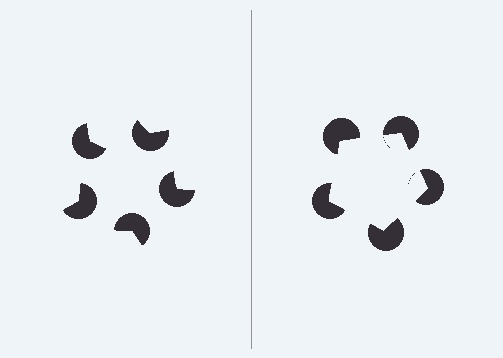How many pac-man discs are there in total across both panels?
10 — 5 on each side.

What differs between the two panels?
The pac-man discs are positioned identically on both sides; only the wedge orientations differ. On the right they align to a pentagon; on the left they are misaligned.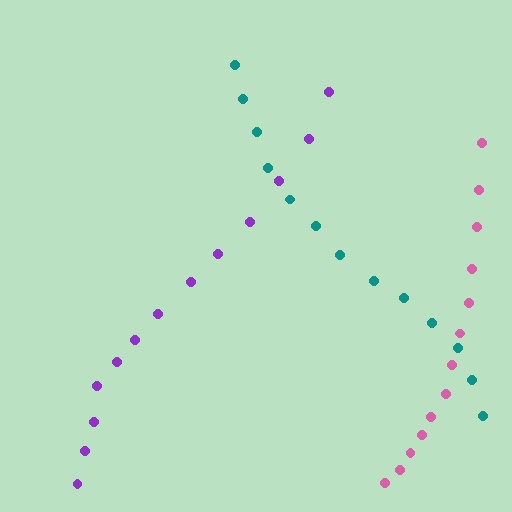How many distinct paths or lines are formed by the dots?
There are 3 distinct paths.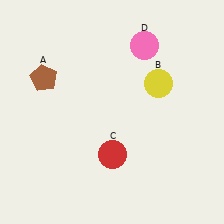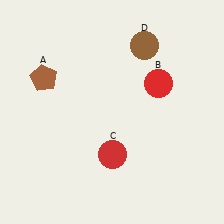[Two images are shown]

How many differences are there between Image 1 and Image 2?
There are 2 differences between the two images.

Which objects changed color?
B changed from yellow to red. D changed from pink to brown.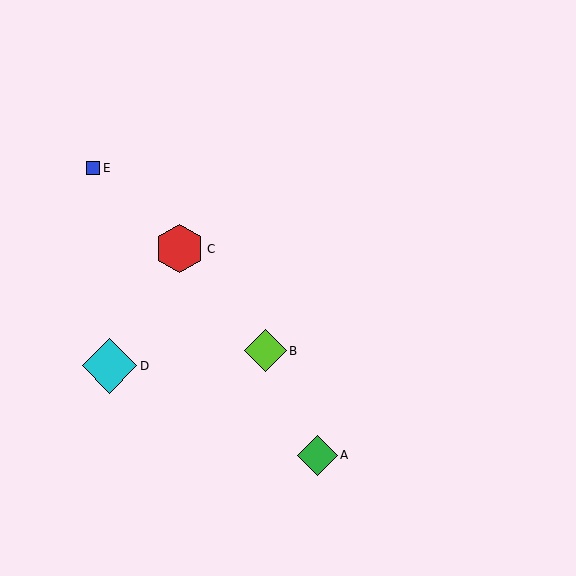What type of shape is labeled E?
Shape E is a blue square.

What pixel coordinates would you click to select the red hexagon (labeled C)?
Click at (180, 249) to select the red hexagon C.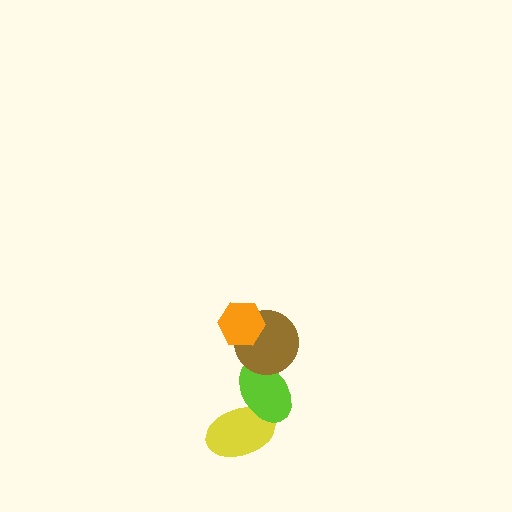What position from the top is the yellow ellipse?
The yellow ellipse is 4th from the top.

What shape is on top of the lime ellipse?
The brown circle is on top of the lime ellipse.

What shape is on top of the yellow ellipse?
The lime ellipse is on top of the yellow ellipse.